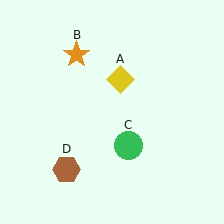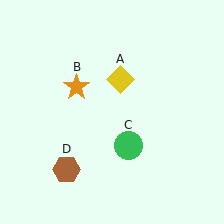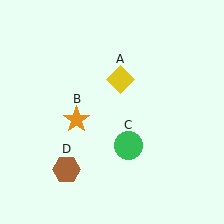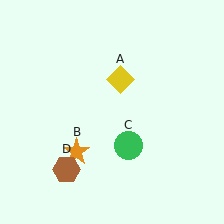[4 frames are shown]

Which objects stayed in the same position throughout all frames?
Yellow diamond (object A) and green circle (object C) and brown hexagon (object D) remained stationary.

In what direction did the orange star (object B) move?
The orange star (object B) moved down.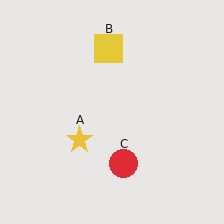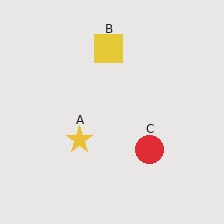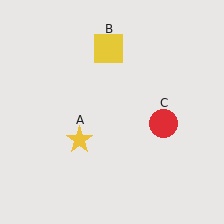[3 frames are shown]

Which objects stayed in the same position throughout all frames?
Yellow star (object A) and yellow square (object B) remained stationary.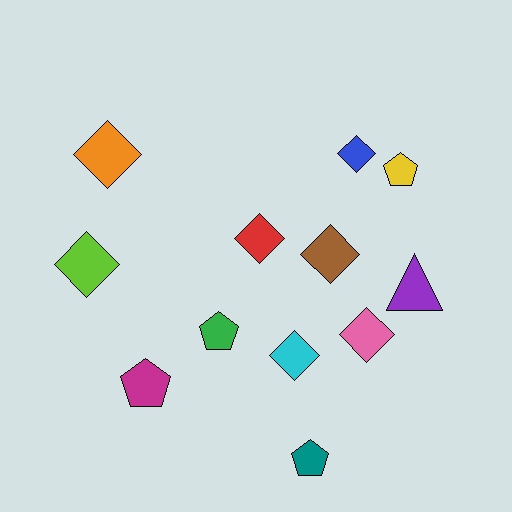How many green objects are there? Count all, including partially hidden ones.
There is 1 green object.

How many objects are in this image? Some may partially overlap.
There are 12 objects.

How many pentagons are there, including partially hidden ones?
There are 4 pentagons.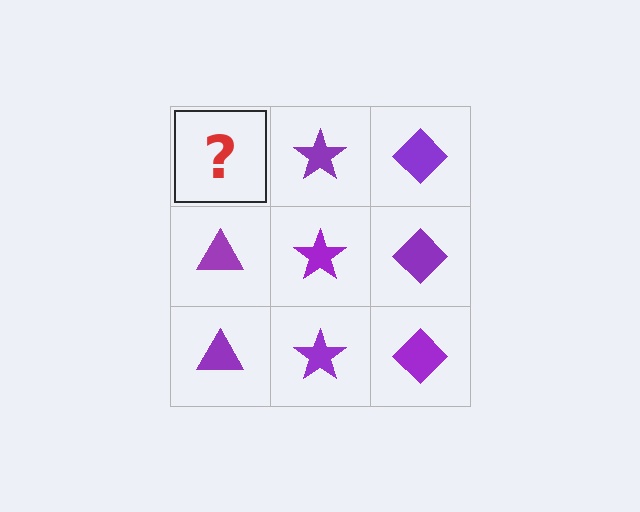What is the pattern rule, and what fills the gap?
The rule is that each column has a consistent shape. The gap should be filled with a purple triangle.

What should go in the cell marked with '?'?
The missing cell should contain a purple triangle.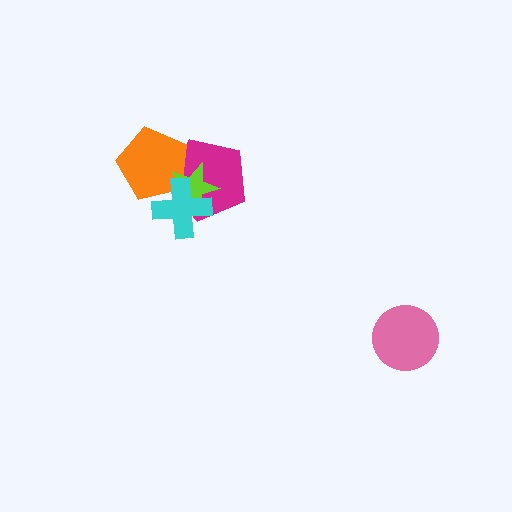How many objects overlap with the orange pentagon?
3 objects overlap with the orange pentagon.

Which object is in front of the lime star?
The cyan cross is in front of the lime star.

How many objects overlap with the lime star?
3 objects overlap with the lime star.